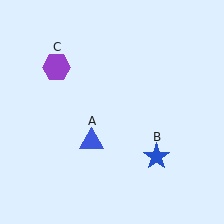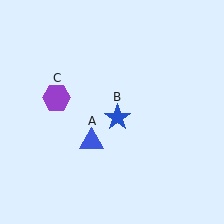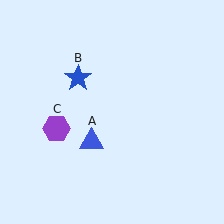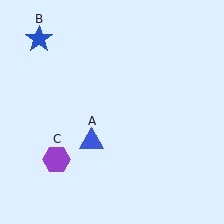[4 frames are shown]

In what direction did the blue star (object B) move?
The blue star (object B) moved up and to the left.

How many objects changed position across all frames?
2 objects changed position: blue star (object B), purple hexagon (object C).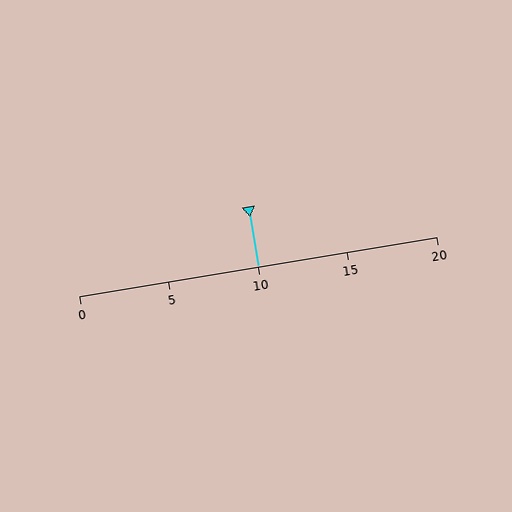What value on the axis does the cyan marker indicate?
The marker indicates approximately 10.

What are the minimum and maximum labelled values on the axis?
The axis runs from 0 to 20.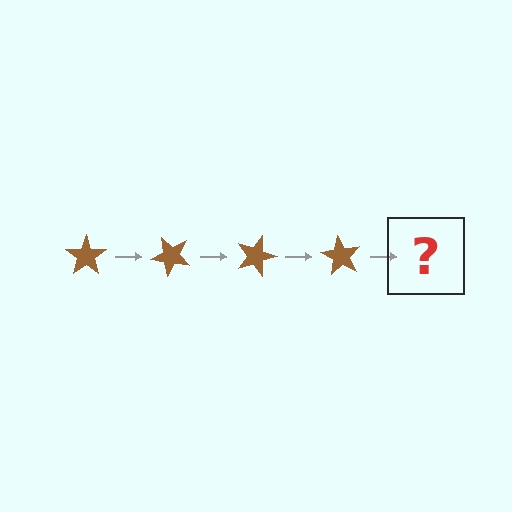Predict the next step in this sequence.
The next step is a brown star rotated 180 degrees.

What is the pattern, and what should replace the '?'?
The pattern is that the star rotates 45 degrees each step. The '?' should be a brown star rotated 180 degrees.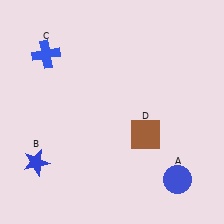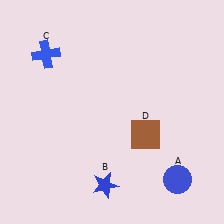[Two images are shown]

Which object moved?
The blue star (B) moved right.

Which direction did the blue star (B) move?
The blue star (B) moved right.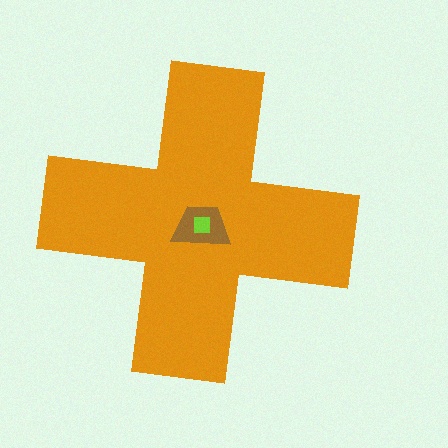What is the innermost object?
The lime square.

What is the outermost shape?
The orange cross.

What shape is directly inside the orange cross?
The brown trapezoid.